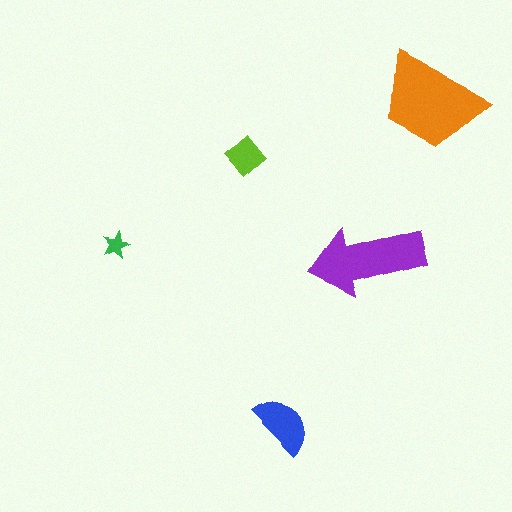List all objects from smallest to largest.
The green star, the lime diamond, the blue semicircle, the purple arrow, the orange trapezoid.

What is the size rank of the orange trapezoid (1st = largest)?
1st.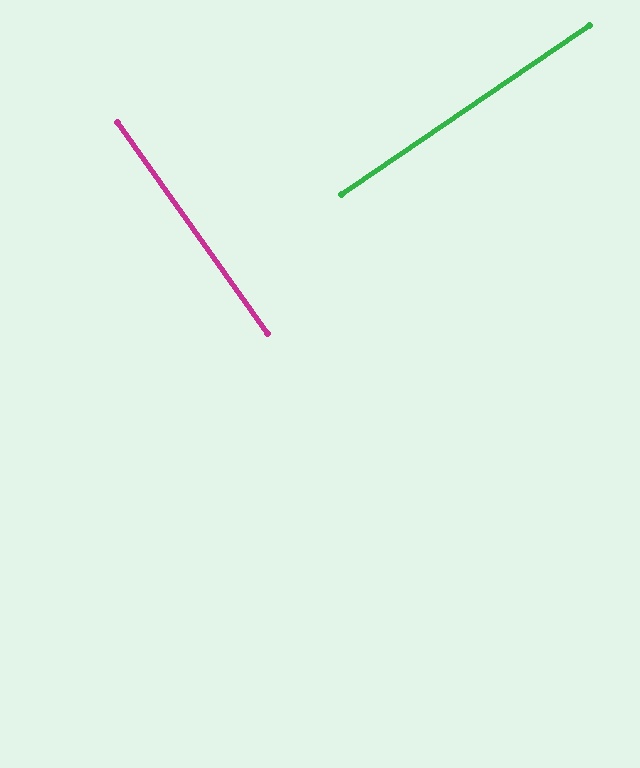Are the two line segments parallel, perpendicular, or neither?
Perpendicular — they meet at approximately 89°.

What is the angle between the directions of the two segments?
Approximately 89 degrees.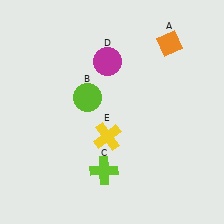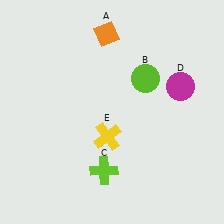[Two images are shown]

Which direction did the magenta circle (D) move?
The magenta circle (D) moved right.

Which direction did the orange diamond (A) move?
The orange diamond (A) moved left.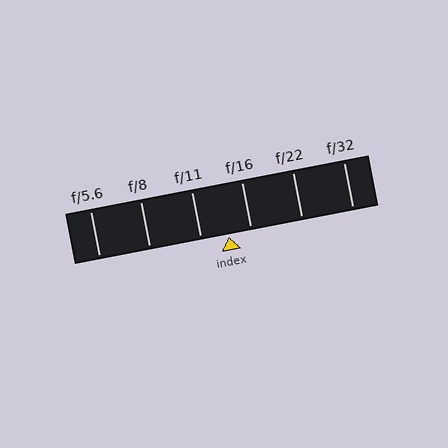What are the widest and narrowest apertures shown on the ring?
The widest aperture shown is f/5.6 and the narrowest is f/32.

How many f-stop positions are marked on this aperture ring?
There are 6 f-stop positions marked.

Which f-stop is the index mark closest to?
The index mark is closest to f/16.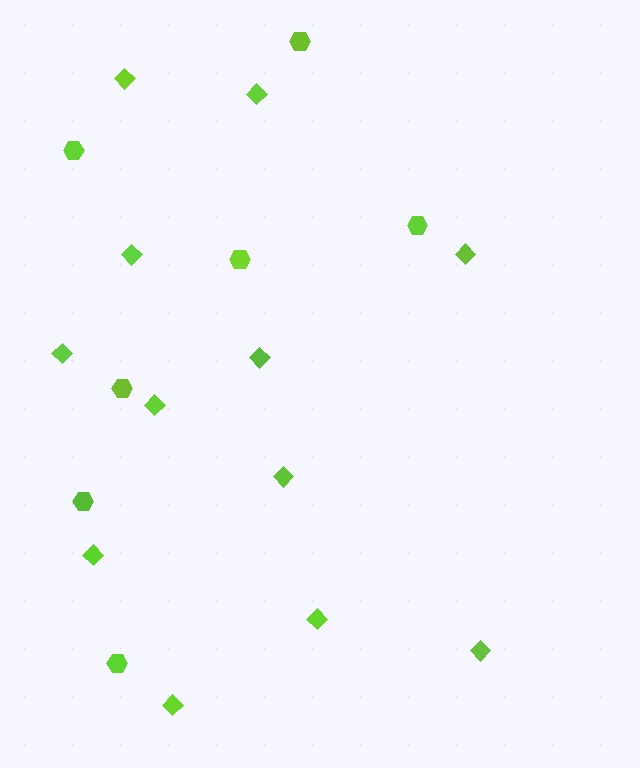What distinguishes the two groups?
There are 2 groups: one group of diamonds (12) and one group of hexagons (7).